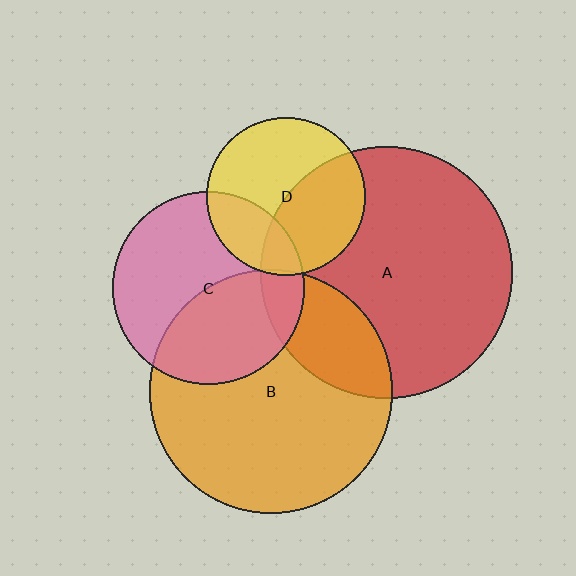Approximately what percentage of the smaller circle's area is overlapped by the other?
Approximately 25%.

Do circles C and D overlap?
Yes.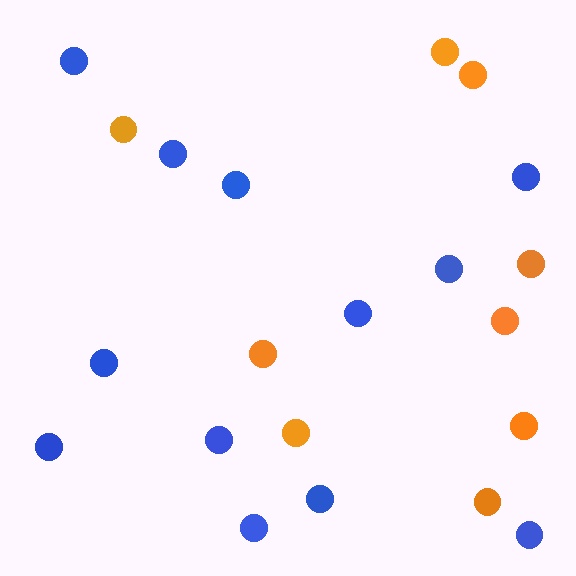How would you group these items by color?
There are 2 groups: one group of blue circles (12) and one group of orange circles (9).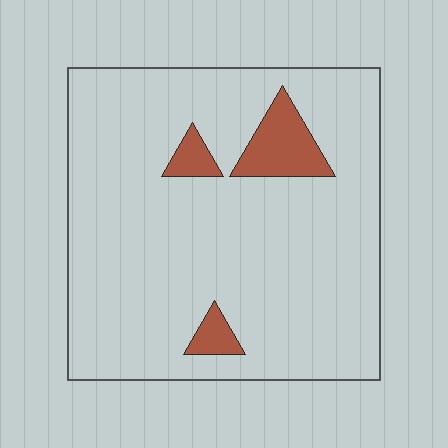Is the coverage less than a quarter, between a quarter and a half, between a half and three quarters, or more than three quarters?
Less than a quarter.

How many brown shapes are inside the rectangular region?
3.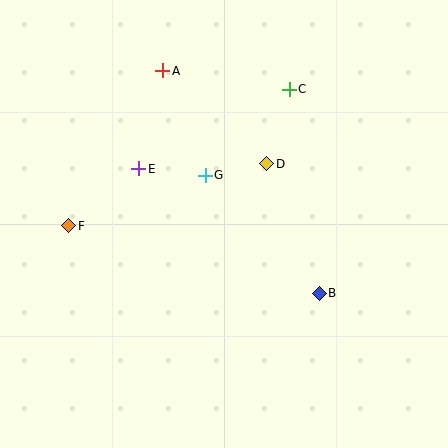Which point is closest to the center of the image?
Point G at (205, 175) is closest to the center.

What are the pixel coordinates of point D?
Point D is at (267, 164).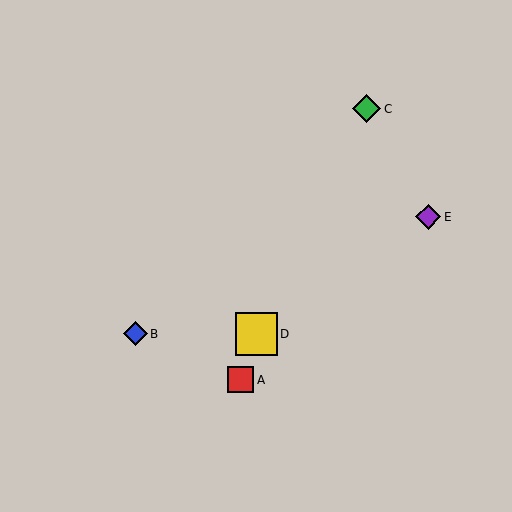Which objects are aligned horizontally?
Objects B, D are aligned horizontally.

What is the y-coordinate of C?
Object C is at y≈109.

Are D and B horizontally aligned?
Yes, both are at y≈334.